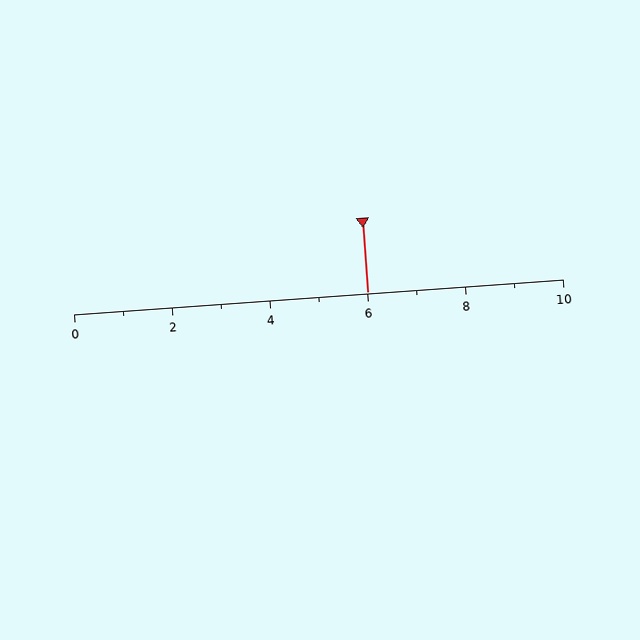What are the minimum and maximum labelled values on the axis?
The axis runs from 0 to 10.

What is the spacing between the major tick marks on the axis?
The major ticks are spaced 2 apart.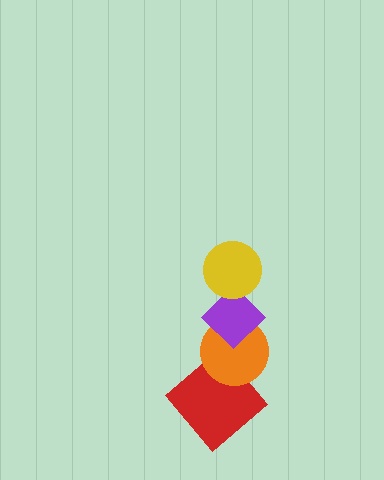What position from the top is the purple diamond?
The purple diamond is 2nd from the top.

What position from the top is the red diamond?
The red diamond is 4th from the top.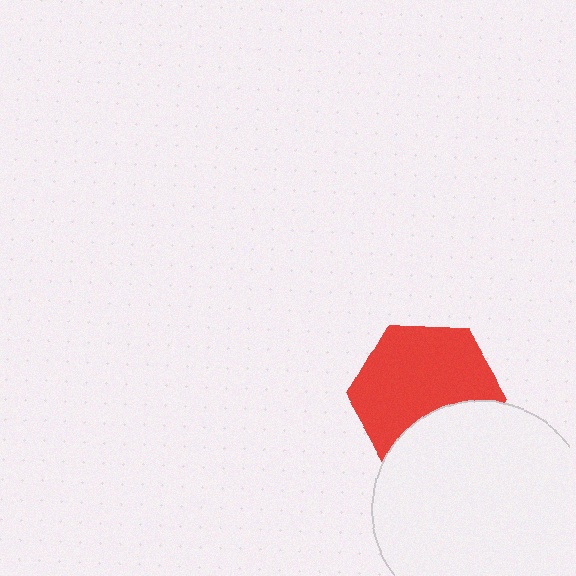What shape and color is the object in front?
The object in front is a white circle.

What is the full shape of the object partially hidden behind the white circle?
The partially hidden object is a red hexagon.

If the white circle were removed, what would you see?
You would see the complete red hexagon.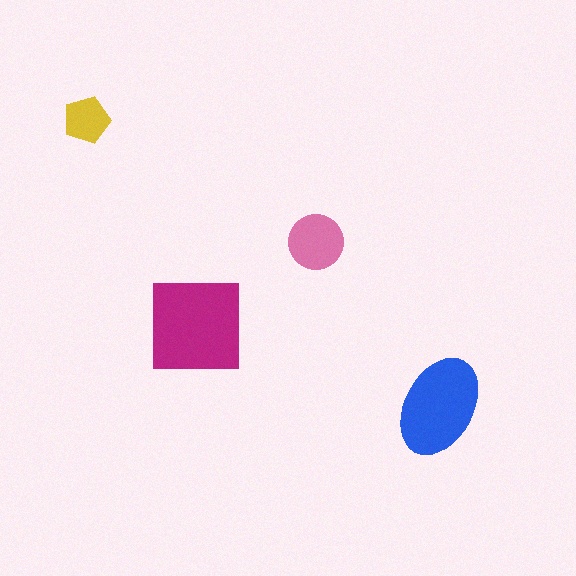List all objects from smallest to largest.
The yellow pentagon, the pink circle, the blue ellipse, the magenta square.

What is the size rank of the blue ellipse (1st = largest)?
2nd.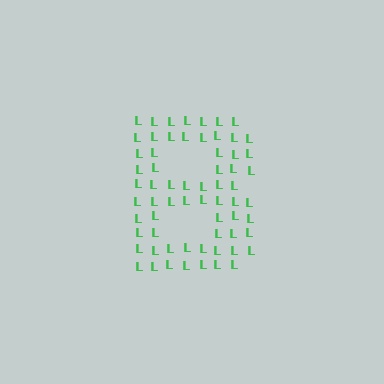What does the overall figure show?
The overall figure shows the letter B.